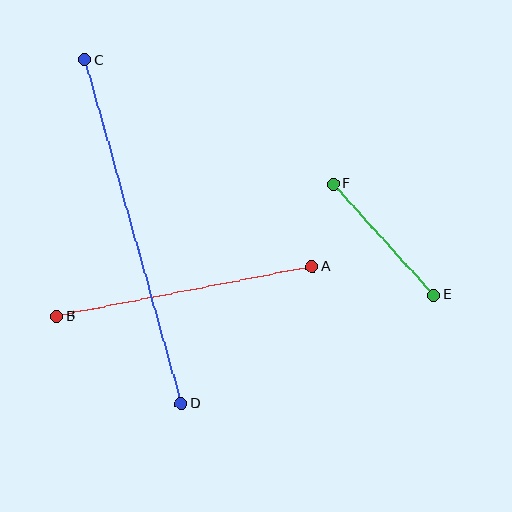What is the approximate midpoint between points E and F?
The midpoint is at approximately (383, 240) pixels.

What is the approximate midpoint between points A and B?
The midpoint is at approximately (184, 292) pixels.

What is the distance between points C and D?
The distance is approximately 357 pixels.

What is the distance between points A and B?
The distance is approximately 260 pixels.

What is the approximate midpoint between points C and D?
The midpoint is at approximately (133, 232) pixels.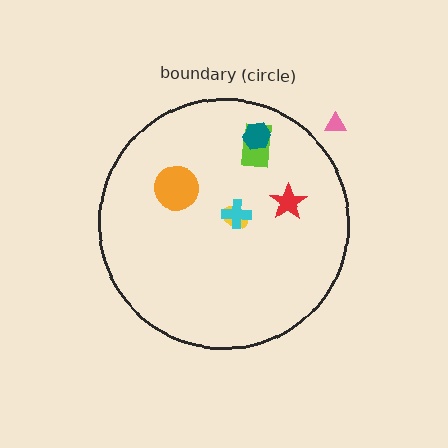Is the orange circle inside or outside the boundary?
Inside.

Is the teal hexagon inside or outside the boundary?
Inside.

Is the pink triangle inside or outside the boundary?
Outside.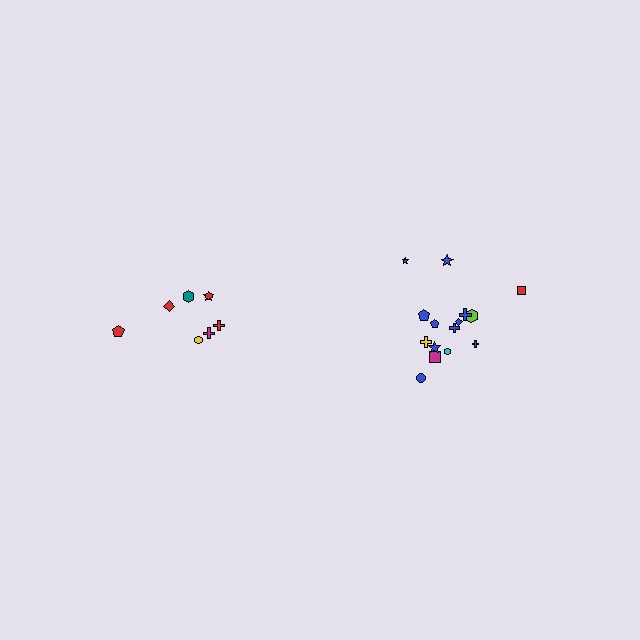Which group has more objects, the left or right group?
The right group.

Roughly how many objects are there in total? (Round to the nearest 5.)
Roughly 25 objects in total.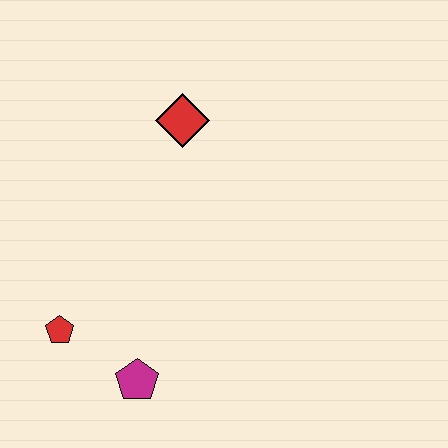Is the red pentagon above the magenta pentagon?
Yes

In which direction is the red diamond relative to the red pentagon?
The red diamond is above the red pentagon.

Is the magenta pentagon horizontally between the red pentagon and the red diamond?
Yes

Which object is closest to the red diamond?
The red pentagon is closest to the red diamond.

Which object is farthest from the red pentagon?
The red diamond is farthest from the red pentagon.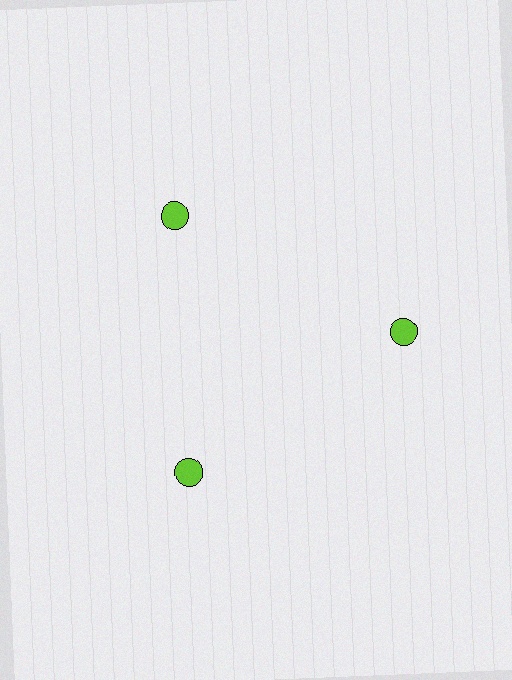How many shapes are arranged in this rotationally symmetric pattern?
There are 3 shapes, arranged in 3 groups of 1.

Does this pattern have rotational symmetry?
Yes, this pattern has 3-fold rotational symmetry. It looks the same after rotating 120 degrees around the center.